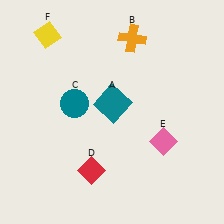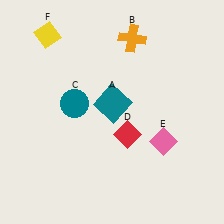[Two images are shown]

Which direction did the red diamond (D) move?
The red diamond (D) moved right.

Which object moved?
The red diamond (D) moved right.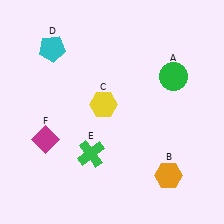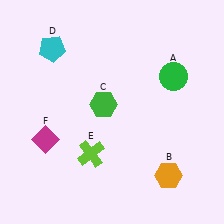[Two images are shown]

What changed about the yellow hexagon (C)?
In Image 1, C is yellow. In Image 2, it changed to green.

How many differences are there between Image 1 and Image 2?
There are 2 differences between the two images.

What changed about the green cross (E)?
In Image 1, E is green. In Image 2, it changed to lime.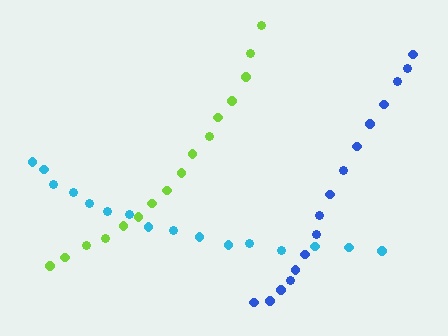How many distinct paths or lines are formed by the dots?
There are 3 distinct paths.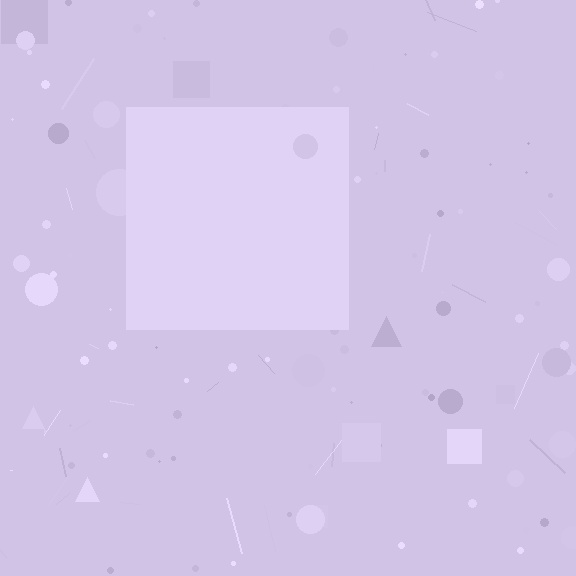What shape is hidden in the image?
A square is hidden in the image.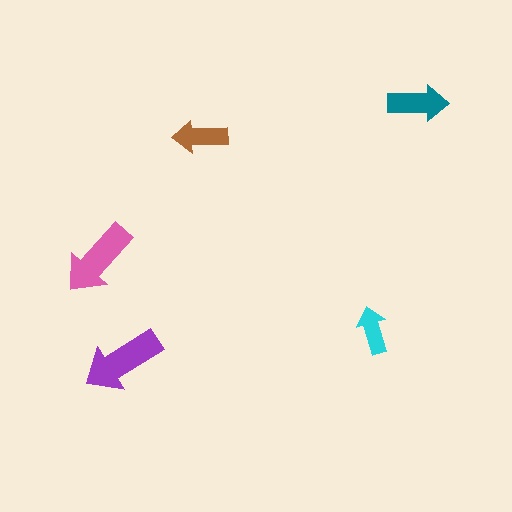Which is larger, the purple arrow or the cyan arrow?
The purple one.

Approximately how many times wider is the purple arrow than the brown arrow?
About 1.5 times wider.